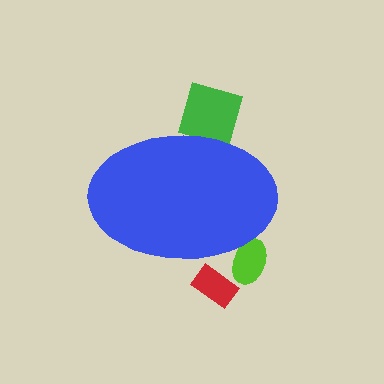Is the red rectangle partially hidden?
Yes, the red rectangle is partially hidden behind the blue ellipse.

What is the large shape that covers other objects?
A blue ellipse.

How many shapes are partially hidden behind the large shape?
3 shapes are partially hidden.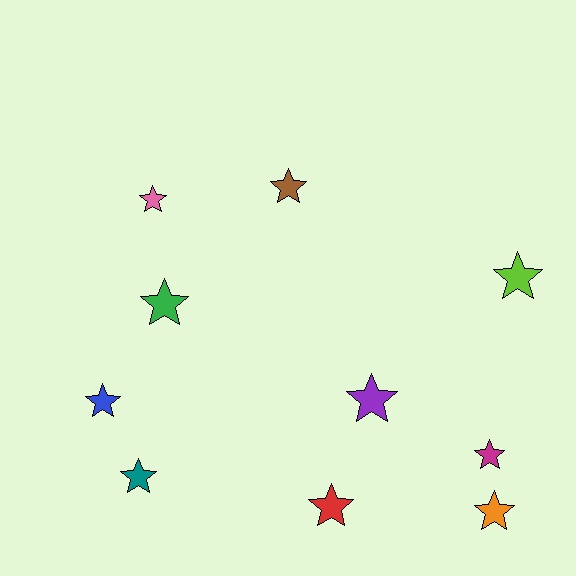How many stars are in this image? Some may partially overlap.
There are 10 stars.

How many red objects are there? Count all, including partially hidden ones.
There is 1 red object.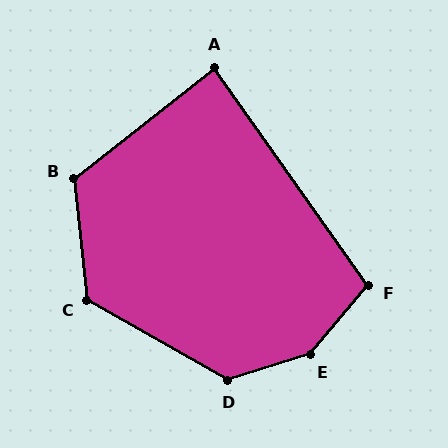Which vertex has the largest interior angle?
E, at approximately 147 degrees.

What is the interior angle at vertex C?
Approximately 126 degrees (obtuse).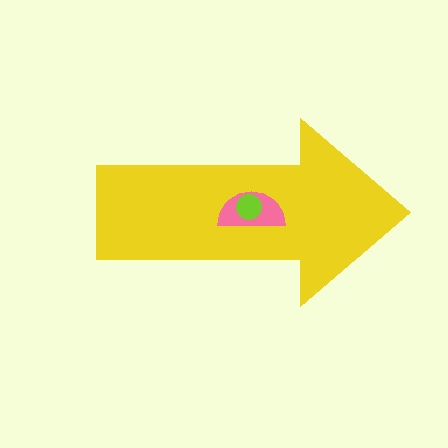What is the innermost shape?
The lime circle.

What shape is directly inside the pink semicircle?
The lime circle.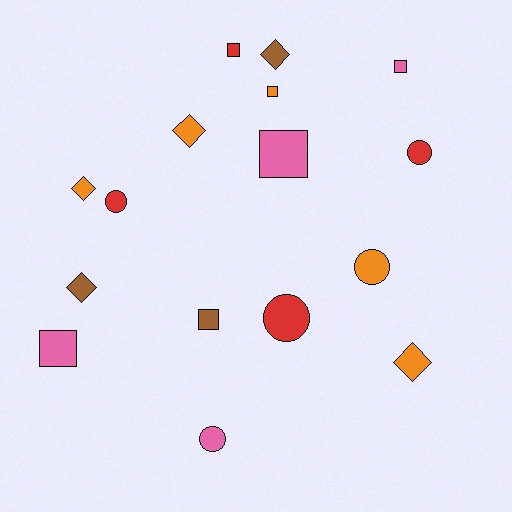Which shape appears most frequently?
Square, with 6 objects.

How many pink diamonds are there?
There are no pink diamonds.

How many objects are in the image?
There are 16 objects.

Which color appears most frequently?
Orange, with 5 objects.